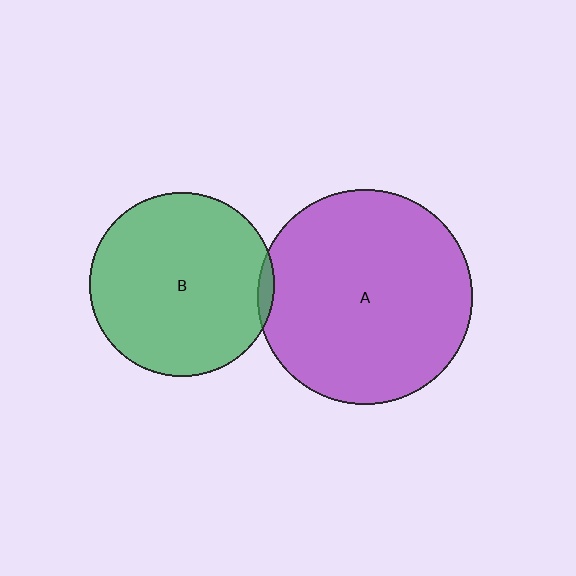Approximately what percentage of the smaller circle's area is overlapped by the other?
Approximately 5%.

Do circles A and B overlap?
Yes.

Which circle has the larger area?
Circle A (purple).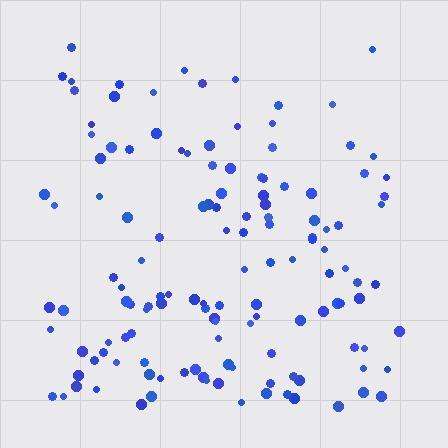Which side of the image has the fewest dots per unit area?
The top.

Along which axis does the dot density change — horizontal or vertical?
Vertical.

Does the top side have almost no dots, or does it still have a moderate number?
Still a moderate number, just noticeably fewer than the bottom.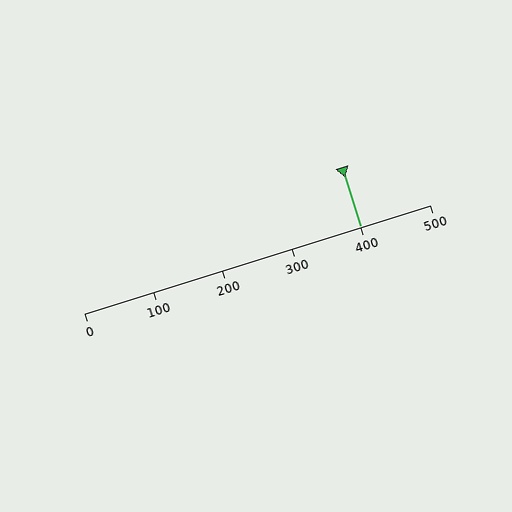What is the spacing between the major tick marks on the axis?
The major ticks are spaced 100 apart.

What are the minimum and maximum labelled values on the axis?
The axis runs from 0 to 500.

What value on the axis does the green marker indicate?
The marker indicates approximately 400.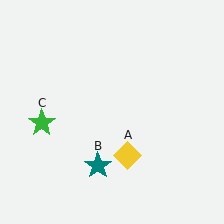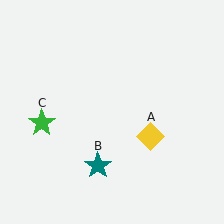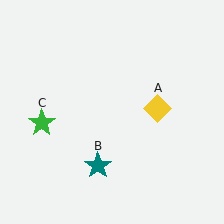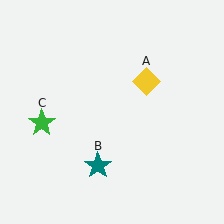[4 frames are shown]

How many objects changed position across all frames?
1 object changed position: yellow diamond (object A).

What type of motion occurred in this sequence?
The yellow diamond (object A) rotated counterclockwise around the center of the scene.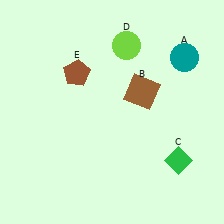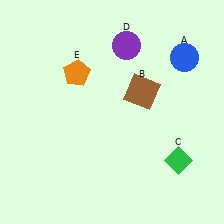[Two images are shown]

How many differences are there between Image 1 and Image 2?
There are 3 differences between the two images.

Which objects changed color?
A changed from teal to blue. D changed from lime to purple. E changed from brown to orange.